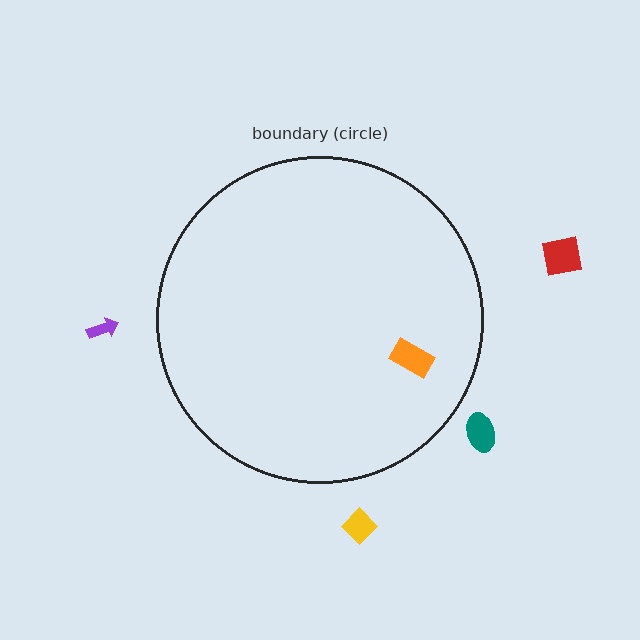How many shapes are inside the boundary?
1 inside, 4 outside.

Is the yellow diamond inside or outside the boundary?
Outside.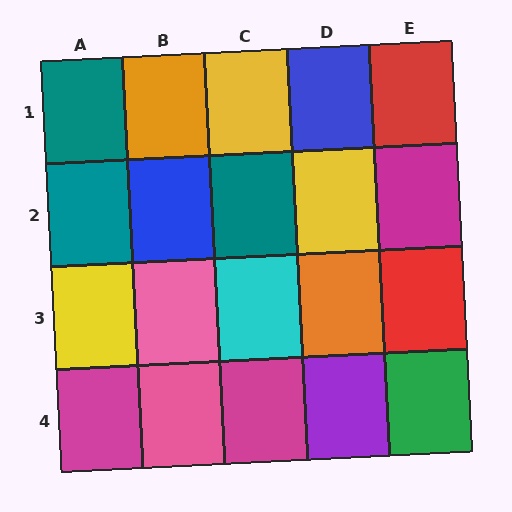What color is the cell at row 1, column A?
Teal.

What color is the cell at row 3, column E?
Red.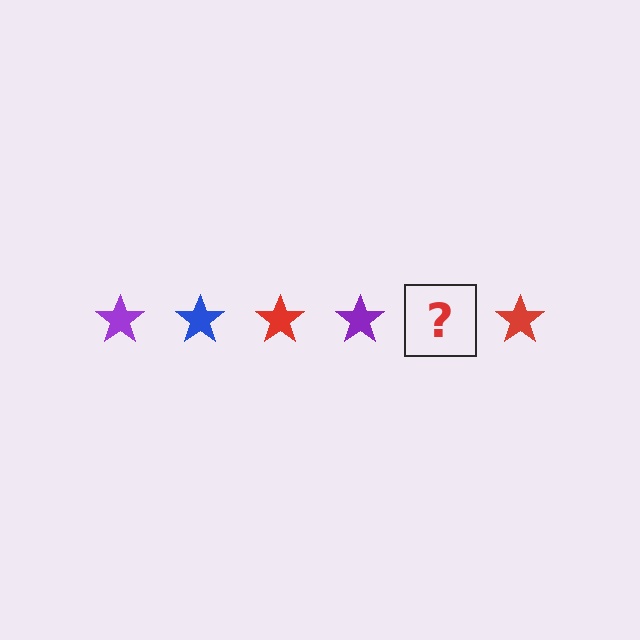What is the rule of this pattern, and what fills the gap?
The rule is that the pattern cycles through purple, blue, red stars. The gap should be filled with a blue star.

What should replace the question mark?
The question mark should be replaced with a blue star.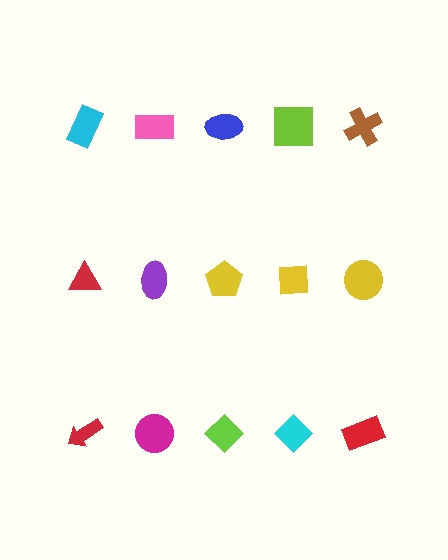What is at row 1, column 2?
A pink rectangle.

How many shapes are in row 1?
5 shapes.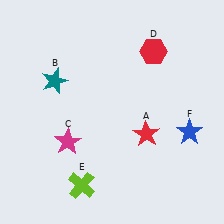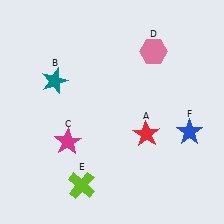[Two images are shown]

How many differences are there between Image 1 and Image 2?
There is 1 difference between the two images.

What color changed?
The hexagon (D) changed from red in Image 1 to pink in Image 2.